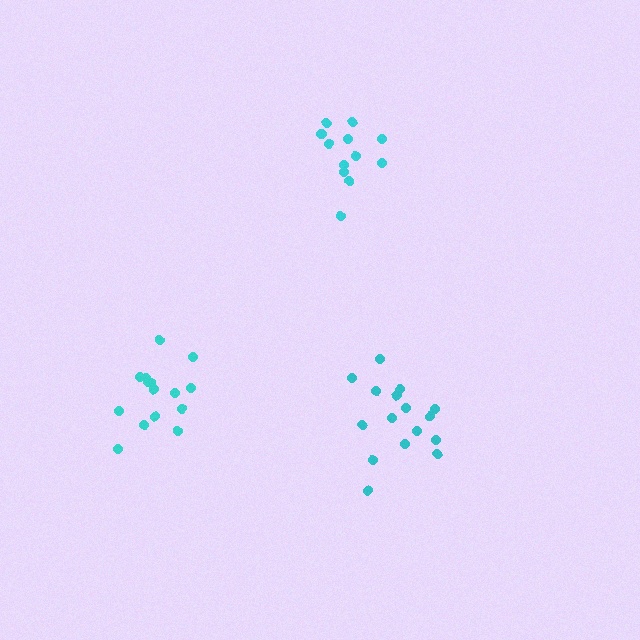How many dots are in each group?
Group 1: 15 dots, Group 2: 16 dots, Group 3: 12 dots (43 total).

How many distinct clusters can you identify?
There are 3 distinct clusters.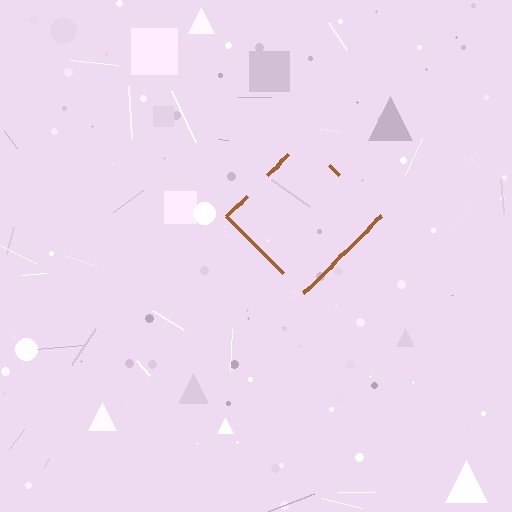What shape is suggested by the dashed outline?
The dashed outline suggests a diamond.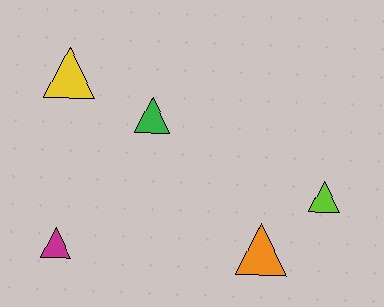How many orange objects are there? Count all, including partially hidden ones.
There is 1 orange object.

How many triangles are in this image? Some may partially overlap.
There are 5 triangles.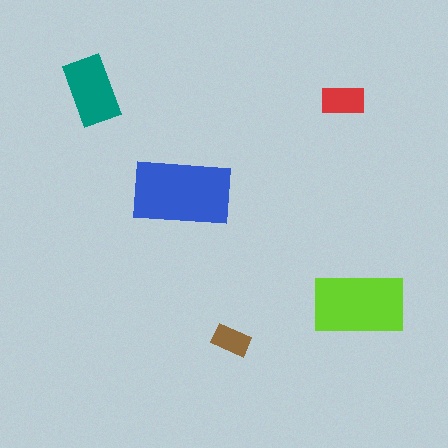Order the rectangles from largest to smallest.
the blue one, the lime one, the teal one, the red one, the brown one.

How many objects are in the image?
There are 5 objects in the image.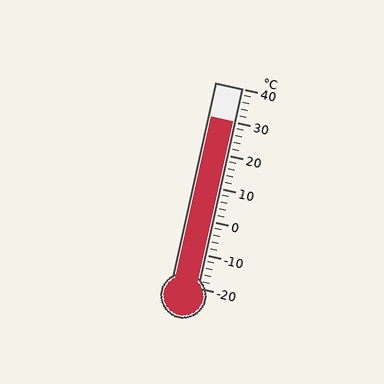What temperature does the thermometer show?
The thermometer shows approximately 30°C.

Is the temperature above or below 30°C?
The temperature is at 30°C.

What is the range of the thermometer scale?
The thermometer scale ranges from -20°C to 40°C.